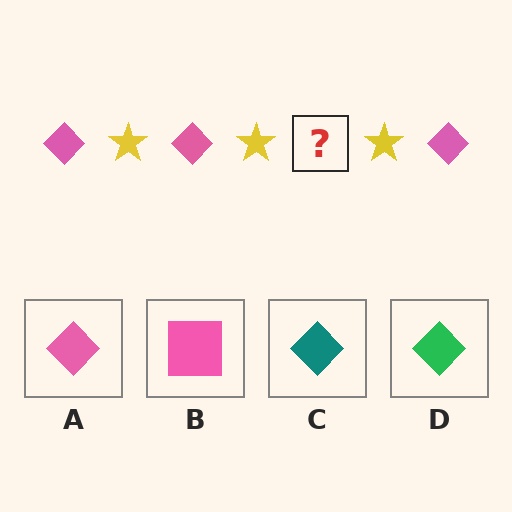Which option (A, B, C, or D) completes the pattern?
A.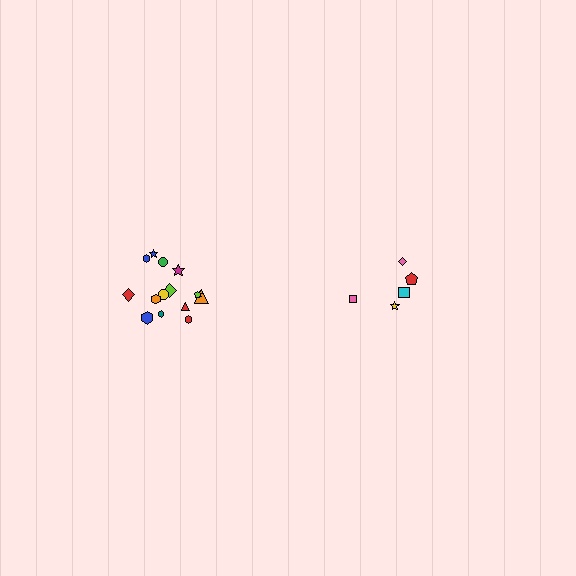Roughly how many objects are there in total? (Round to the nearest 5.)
Roughly 20 objects in total.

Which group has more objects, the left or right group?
The left group.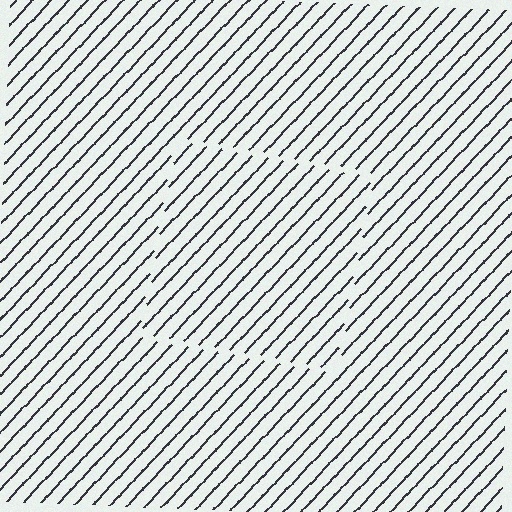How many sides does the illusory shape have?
4 sides — the line-ends trace a square.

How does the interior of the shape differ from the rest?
The interior of the shape contains the same grating, shifted by half a period — the contour is defined by the phase discontinuity where line-ends from the inner and outer gratings abut.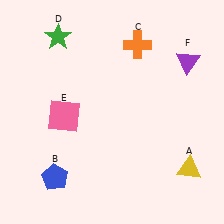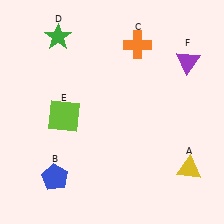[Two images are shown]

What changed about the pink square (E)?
In Image 1, E is pink. In Image 2, it changed to lime.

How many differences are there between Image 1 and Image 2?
There is 1 difference between the two images.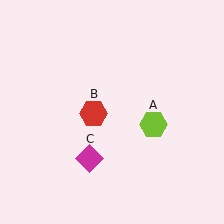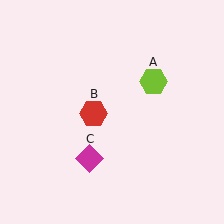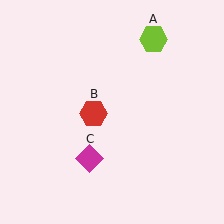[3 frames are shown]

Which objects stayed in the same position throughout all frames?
Red hexagon (object B) and magenta diamond (object C) remained stationary.